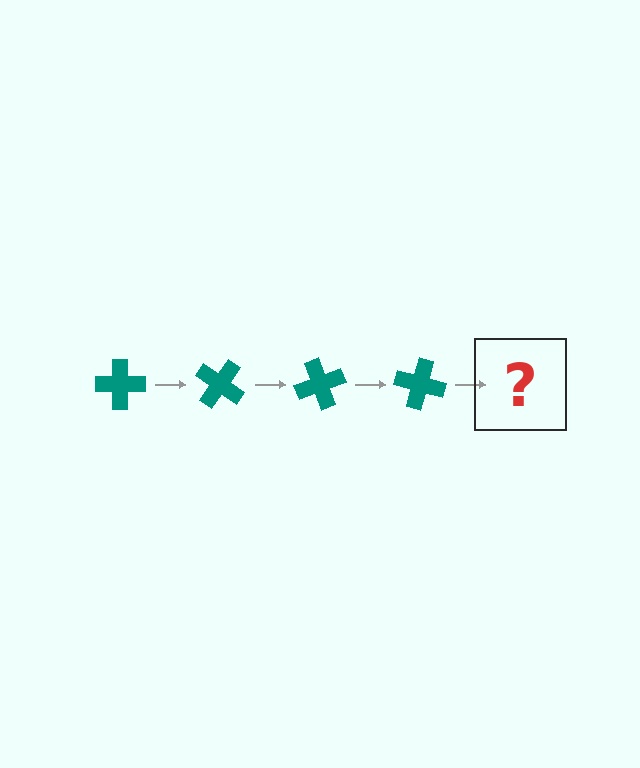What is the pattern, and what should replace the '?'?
The pattern is that the cross rotates 35 degrees each step. The '?' should be a teal cross rotated 140 degrees.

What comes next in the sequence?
The next element should be a teal cross rotated 140 degrees.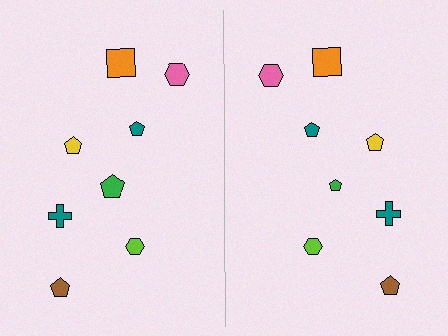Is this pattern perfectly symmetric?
No, the pattern is not perfectly symmetric. The green pentagon on the right side has a different size than its mirror counterpart.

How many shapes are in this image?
There are 16 shapes in this image.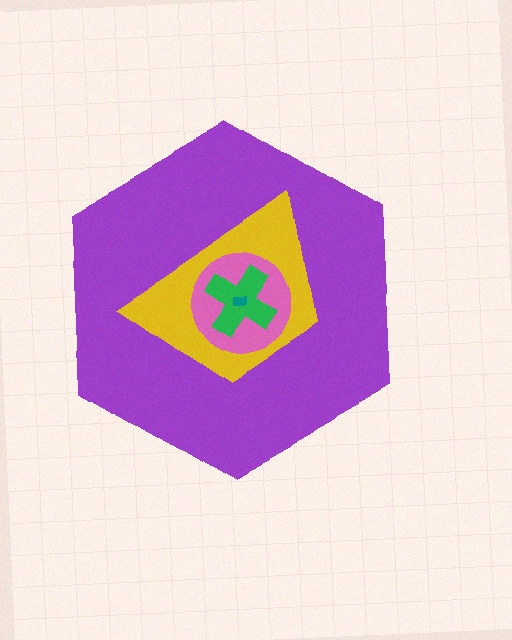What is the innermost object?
The teal rectangle.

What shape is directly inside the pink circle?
The green cross.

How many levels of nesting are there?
5.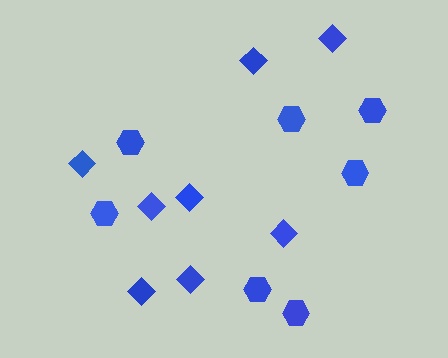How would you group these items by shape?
There are 2 groups: one group of diamonds (8) and one group of hexagons (7).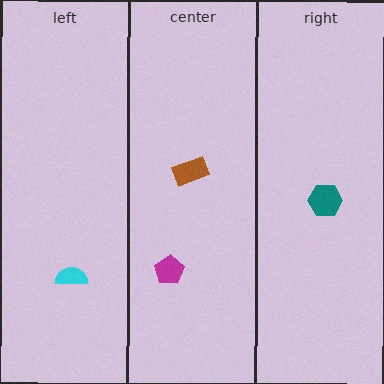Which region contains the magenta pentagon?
The center region.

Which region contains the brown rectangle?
The center region.